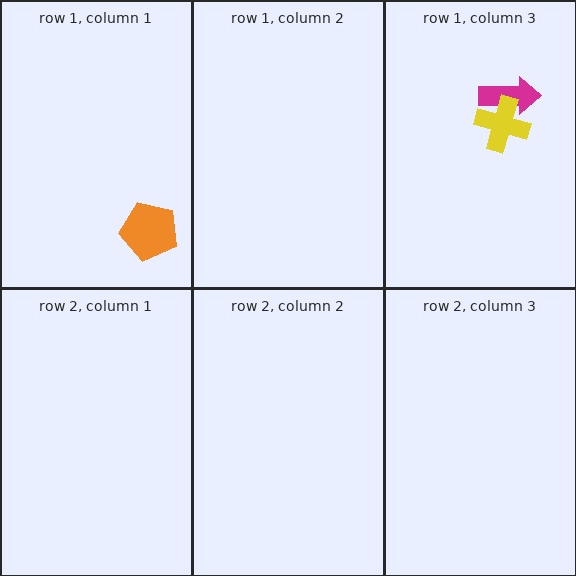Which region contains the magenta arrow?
The row 1, column 3 region.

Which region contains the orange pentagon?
The row 1, column 1 region.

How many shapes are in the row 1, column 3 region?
2.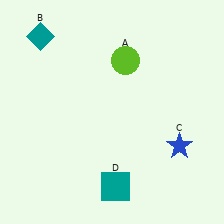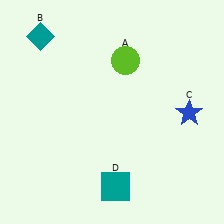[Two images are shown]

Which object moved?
The blue star (C) moved up.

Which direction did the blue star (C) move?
The blue star (C) moved up.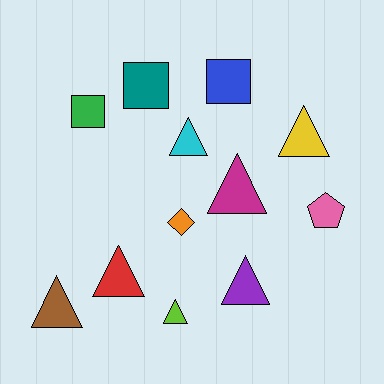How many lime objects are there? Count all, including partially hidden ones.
There is 1 lime object.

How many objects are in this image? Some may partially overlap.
There are 12 objects.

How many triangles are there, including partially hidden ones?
There are 7 triangles.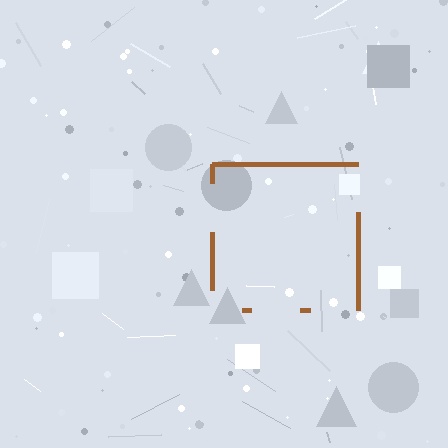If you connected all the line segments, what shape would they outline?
They would outline a square.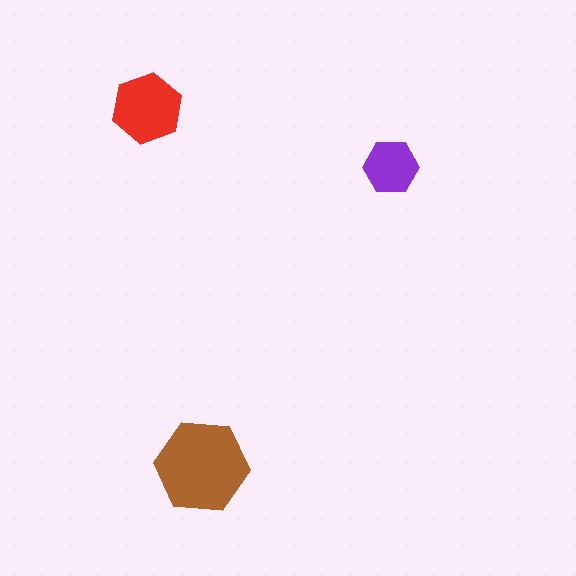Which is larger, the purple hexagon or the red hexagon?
The red one.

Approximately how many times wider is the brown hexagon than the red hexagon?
About 1.5 times wider.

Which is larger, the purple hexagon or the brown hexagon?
The brown one.